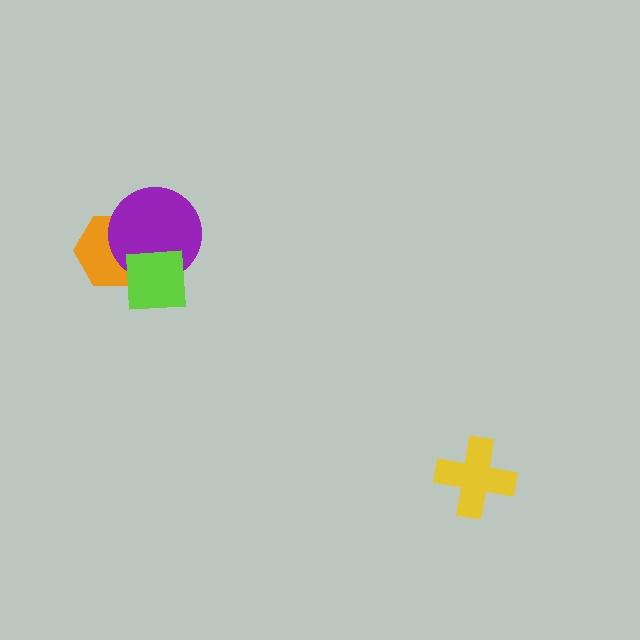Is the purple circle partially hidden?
Yes, it is partially covered by another shape.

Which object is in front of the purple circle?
The lime square is in front of the purple circle.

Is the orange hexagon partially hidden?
Yes, it is partially covered by another shape.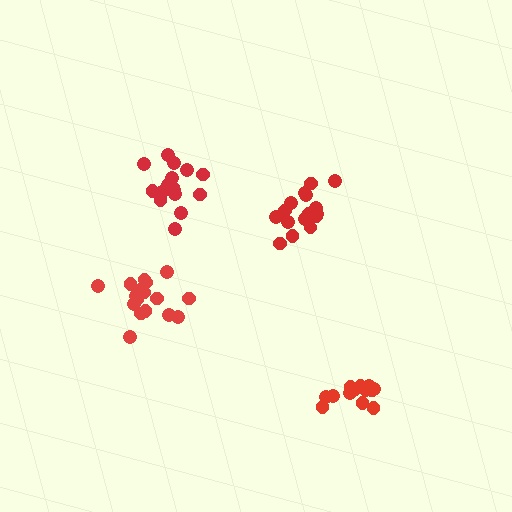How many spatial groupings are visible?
There are 4 spatial groupings.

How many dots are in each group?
Group 1: 17 dots, Group 2: 17 dots, Group 3: 13 dots, Group 4: 18 dots (65 total).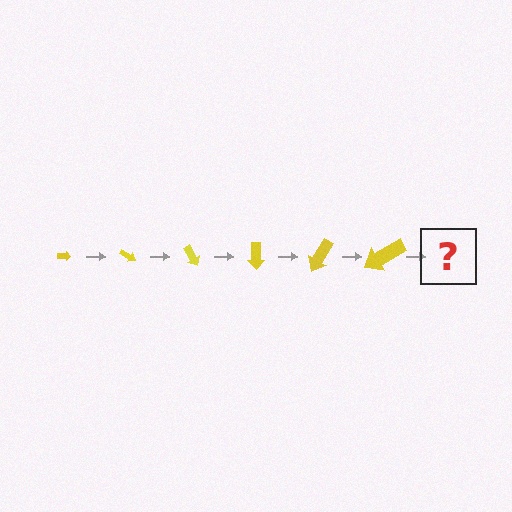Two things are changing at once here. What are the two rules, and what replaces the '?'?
The two rules are that the arrow grows larger each step and it rotates 30 degrees each step. The '?' should be an arrow, larger than the previous one and rotated 180 degrees from the start.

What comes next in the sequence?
The next element should be an arrow, larger than the previous one and rotated 180 degrees from the start.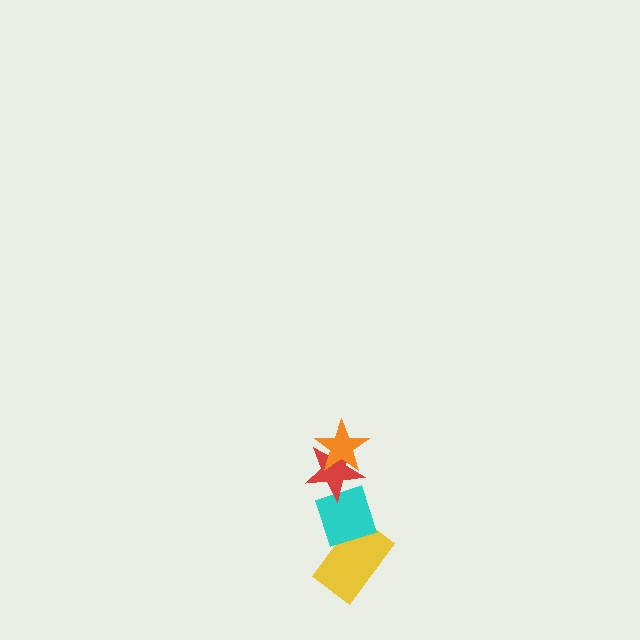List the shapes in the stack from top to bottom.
From top to bottom: the orange star, the red star, the cyan diamond, the yellow rectangle.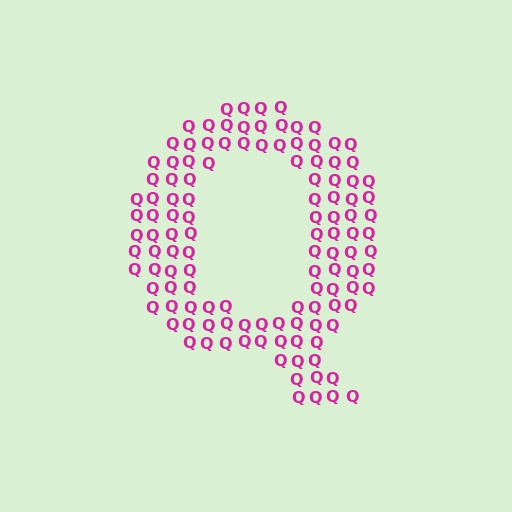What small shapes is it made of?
It is made of small letter Q's.